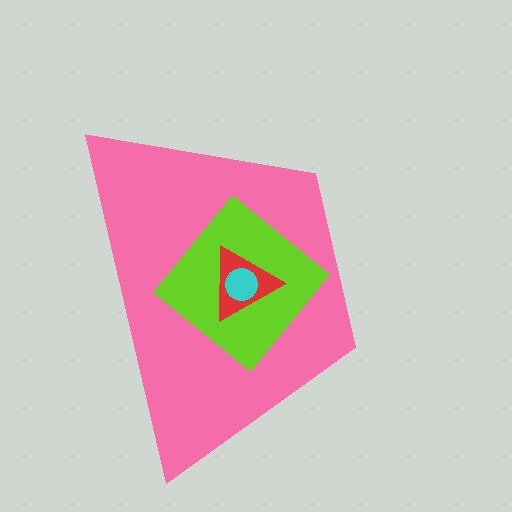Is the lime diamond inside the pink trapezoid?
Yes.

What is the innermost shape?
The cyan circle.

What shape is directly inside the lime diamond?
The red triangle.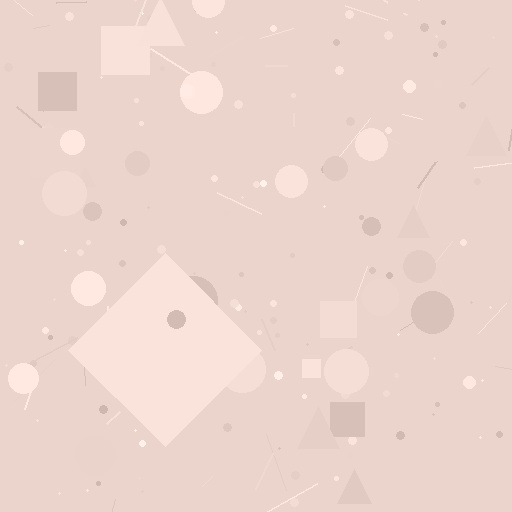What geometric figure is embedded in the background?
A diamond is embedded in the background.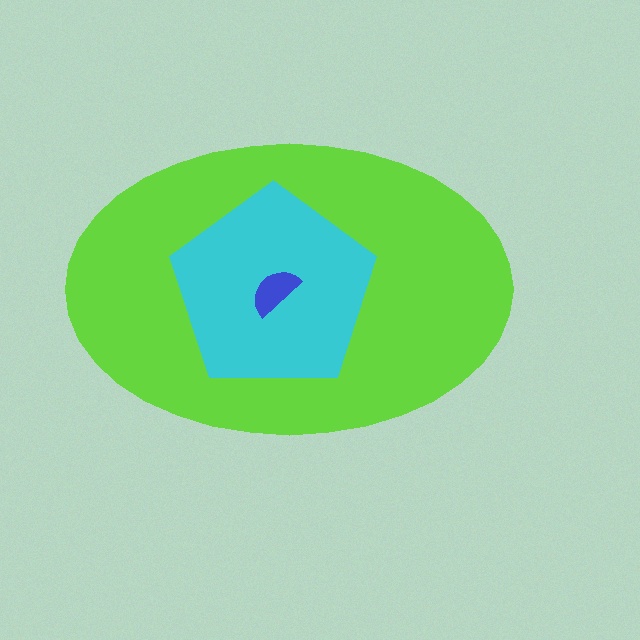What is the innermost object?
The blue semicircle.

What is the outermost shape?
The lime ellipse.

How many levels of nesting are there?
3.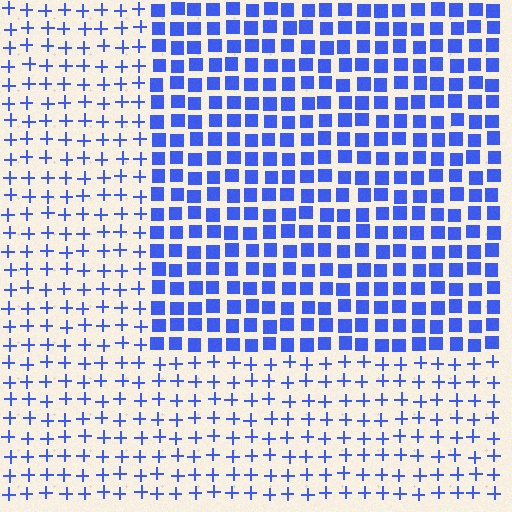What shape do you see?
I see a rectangle.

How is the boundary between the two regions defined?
The boundary is defined by a change in element shape: squares inside vs. plus signs outside. All elements share the same color and spacing.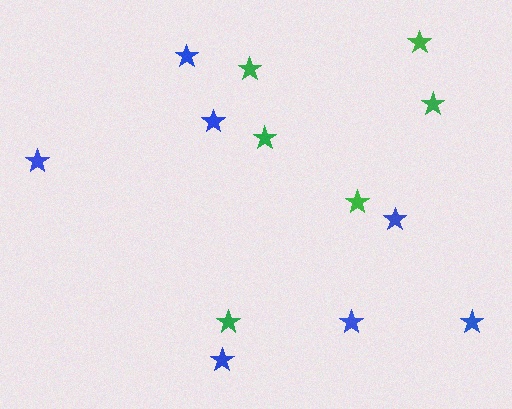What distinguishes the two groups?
There are 2 groups: one group of blue stars (7) and one group of green stars (6).